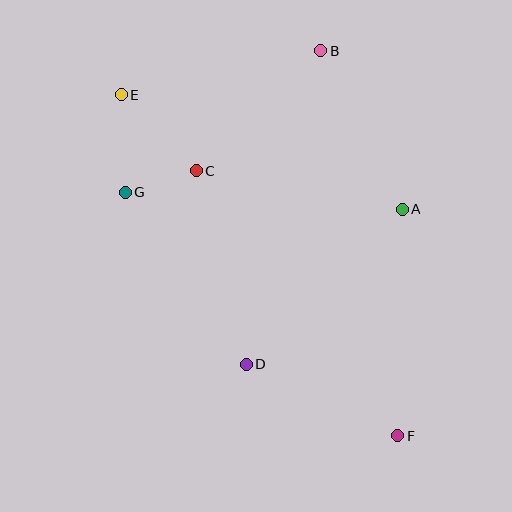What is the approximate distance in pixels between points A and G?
The distance between A and G is approximately 278 pixels.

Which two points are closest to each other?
Points C and G are closest to each other.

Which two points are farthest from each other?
Points E and F are farthest from each other.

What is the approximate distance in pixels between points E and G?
The distance between E and G is approximately 97 pixels.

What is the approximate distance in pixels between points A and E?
The distance between A and E is approximately 304 pixels.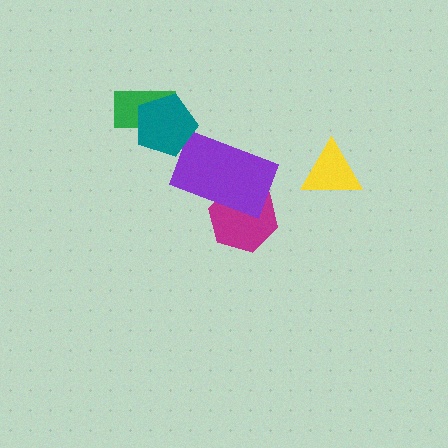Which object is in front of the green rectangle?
The teal pentagon is in front of the green rectangle.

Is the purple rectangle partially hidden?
No, no other shape covers it.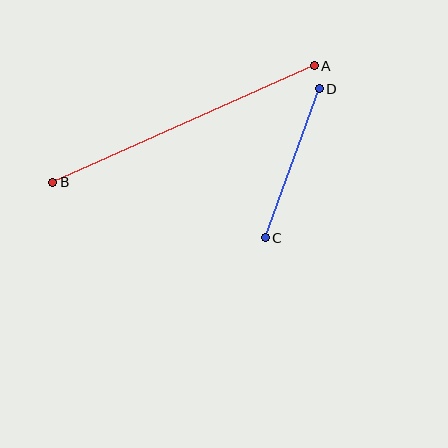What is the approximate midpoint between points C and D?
The midpoint is at approximately (292, 163) pixels.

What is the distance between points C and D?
The distance is approximately 159 pixels.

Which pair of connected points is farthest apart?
Points A and B are farthest apart.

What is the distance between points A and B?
The distance is approximately 286 pixels.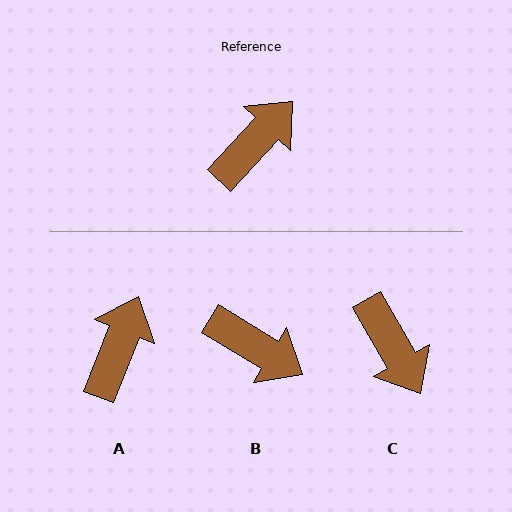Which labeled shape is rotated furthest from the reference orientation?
C, about 107 degrees away.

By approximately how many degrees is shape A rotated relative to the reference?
Approximately 22 degrees counter-clockwise.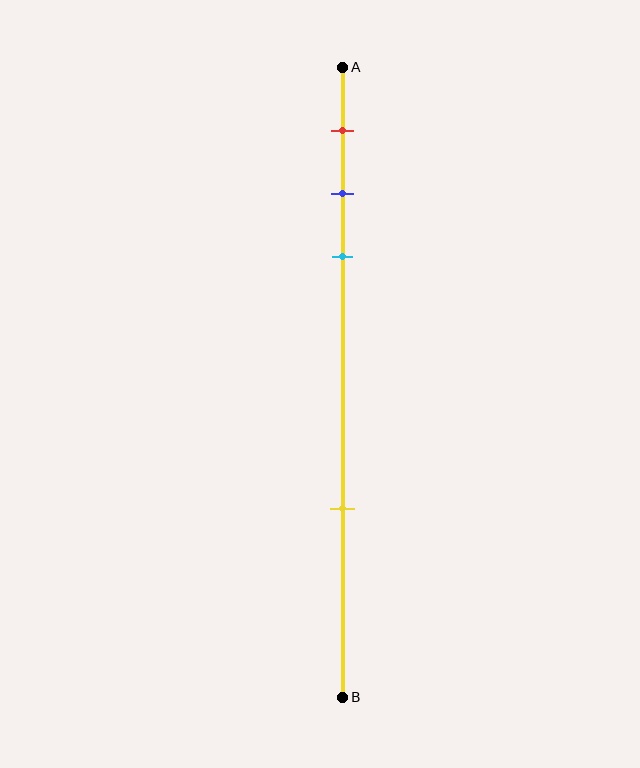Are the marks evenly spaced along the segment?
No, the marks are not evenly spaced.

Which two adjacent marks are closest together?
The blue and cyan marks are the closest adjacent pair.